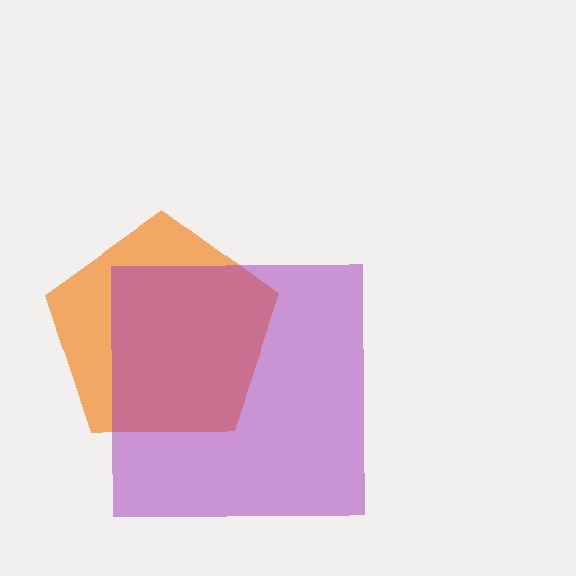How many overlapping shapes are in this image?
There are 2 overlapping shapes in the image.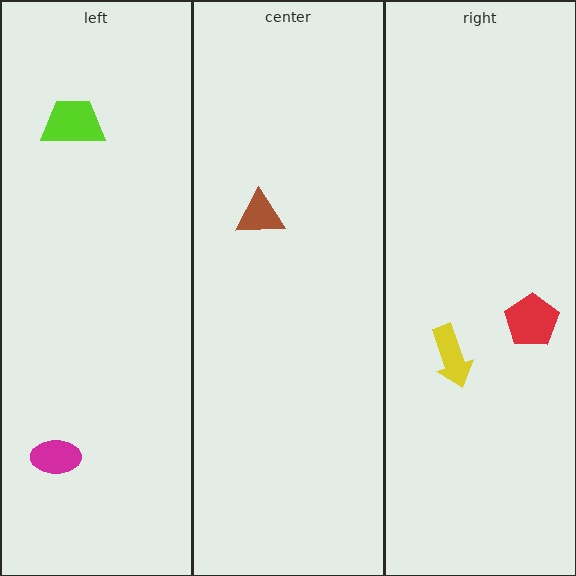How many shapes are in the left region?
2.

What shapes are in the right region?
The yellow arrow, the red pentagon.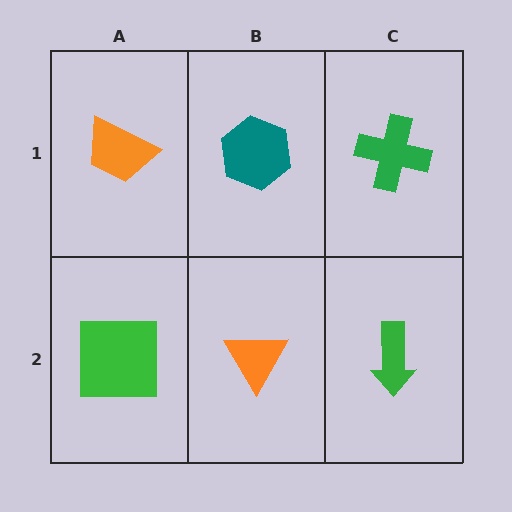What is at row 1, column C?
A green cross.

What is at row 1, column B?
A teal hexagon.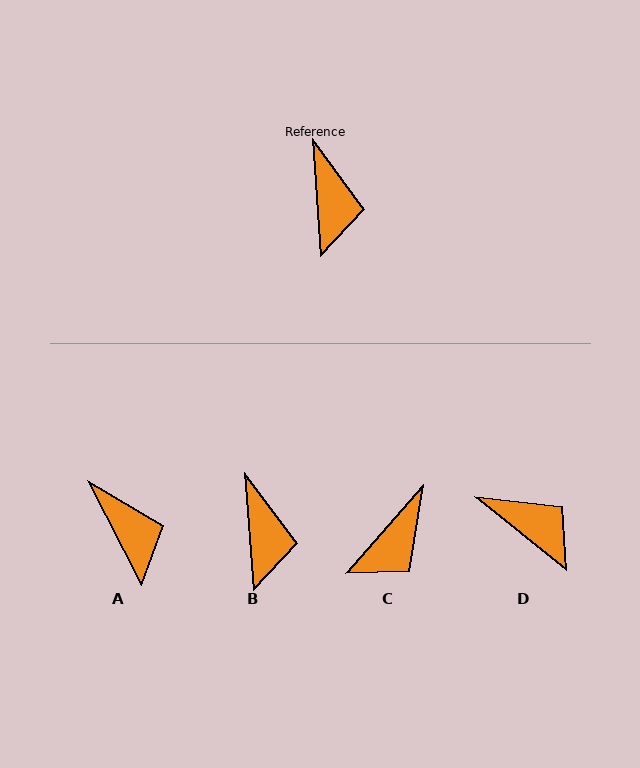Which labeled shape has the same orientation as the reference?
B.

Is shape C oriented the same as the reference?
No, it is off by about 46 degrees.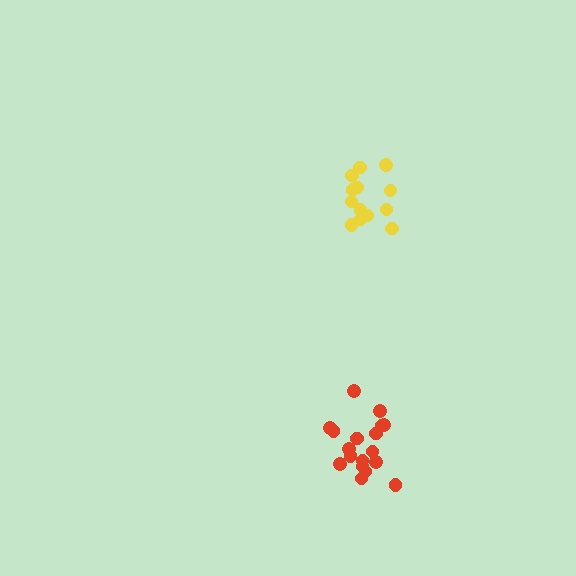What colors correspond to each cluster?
The clusters are colored: red, yellow.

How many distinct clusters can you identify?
There are 2 distinct clusters.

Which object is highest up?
The yellow cluster is topmost.